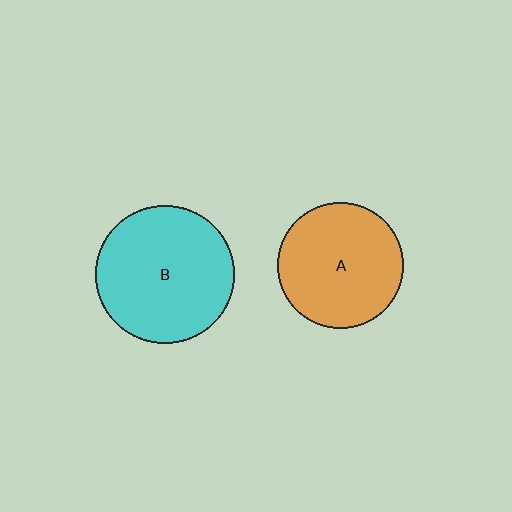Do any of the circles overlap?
No, none of the circles overlap.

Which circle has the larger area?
Circle B (cyan).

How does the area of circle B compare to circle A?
Approximately 1.2 times.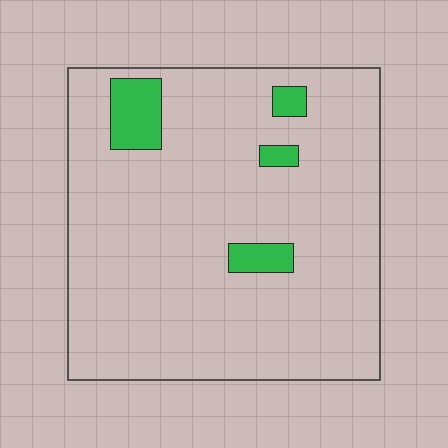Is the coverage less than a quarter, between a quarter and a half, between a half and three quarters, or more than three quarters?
Less than a quarter.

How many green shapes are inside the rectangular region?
4.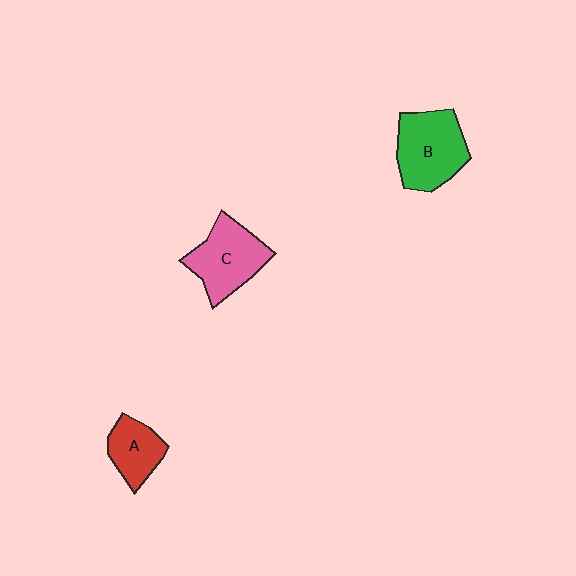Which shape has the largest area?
Shape B (green).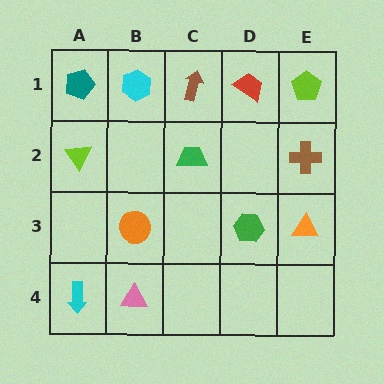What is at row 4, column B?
A pink triangle.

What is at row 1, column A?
A teal pentagon.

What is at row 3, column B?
An orange circle.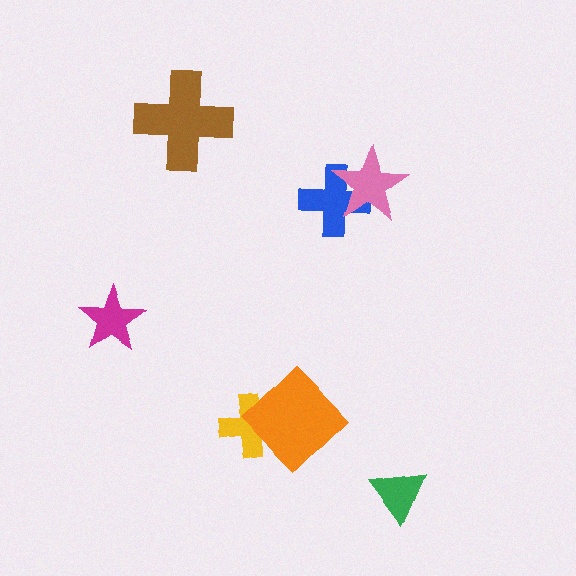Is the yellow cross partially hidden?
Yes, it is partially covered by another shape.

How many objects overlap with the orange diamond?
1 object overlaps with the orange diamond.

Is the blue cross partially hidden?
Yes, it is partially covered by another shape.